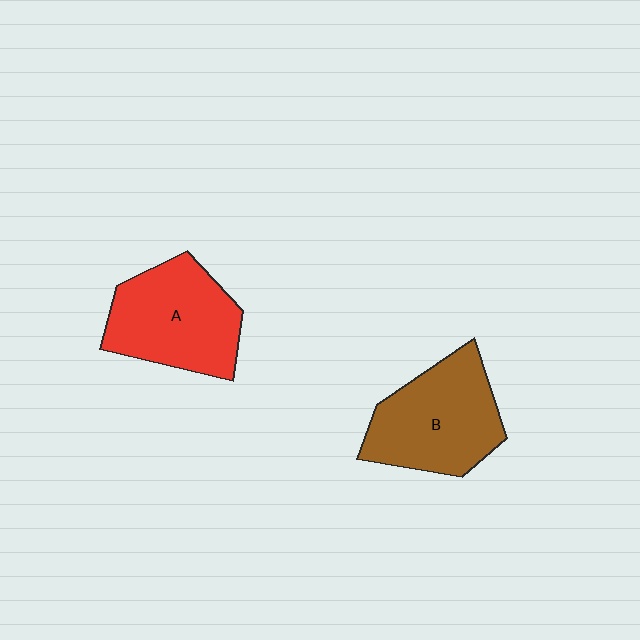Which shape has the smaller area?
Shape A (red).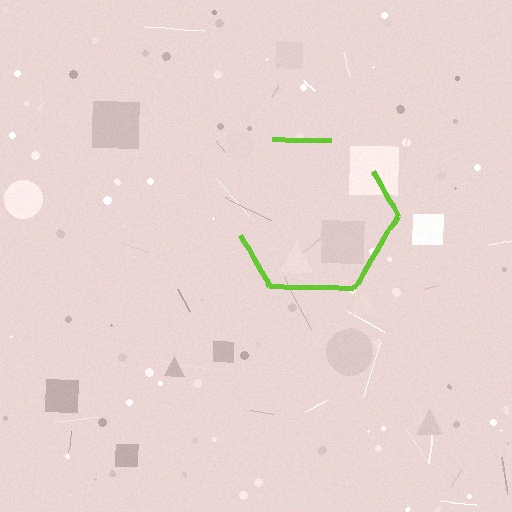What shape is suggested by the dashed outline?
The dashed outline suggests a hexagon.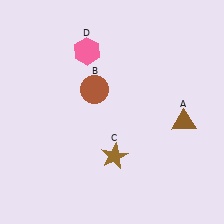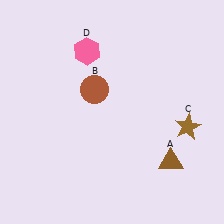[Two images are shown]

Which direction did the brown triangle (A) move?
The brown triangle (A) moved down.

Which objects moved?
The objects that moved are: the brown triangle (A), the brown star (C).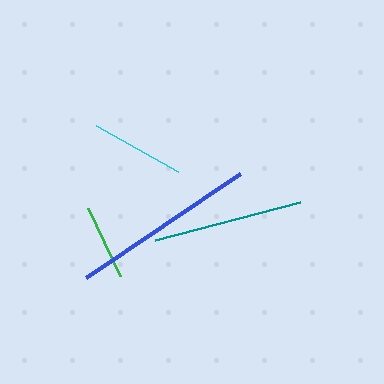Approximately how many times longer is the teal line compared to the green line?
The teal line is approximately 2.0 times the length of the green line.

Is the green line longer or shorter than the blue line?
The blue line is longer than the green line.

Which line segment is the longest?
The blue line is the longest at approximately 186 pixels.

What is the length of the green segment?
The green segment is approximately 75 pixels long.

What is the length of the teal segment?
The teal segment is approximately 150 pixels long.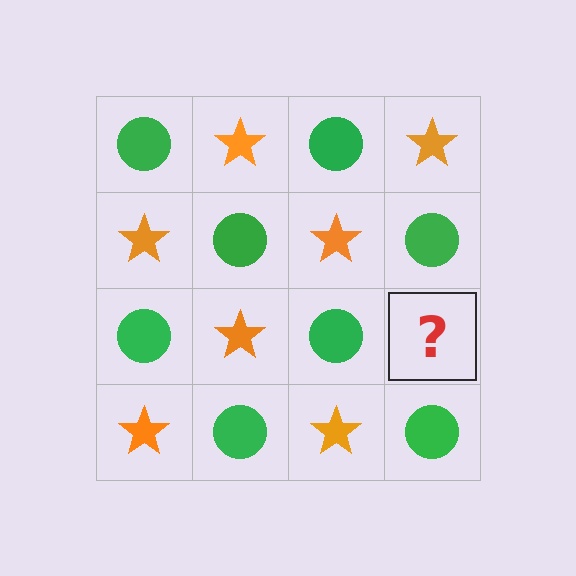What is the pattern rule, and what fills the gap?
The rule is that it alternates green circle and orange star in a checkerboard pattern. The gap should be filled with an orange star.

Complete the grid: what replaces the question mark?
The question mark should be replaced with an orange star.